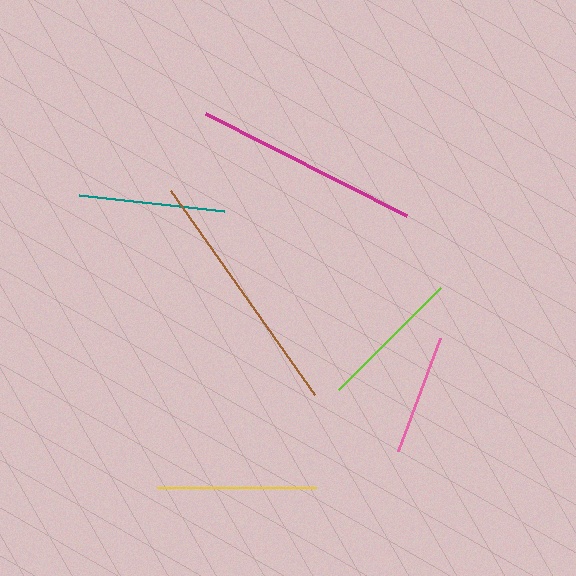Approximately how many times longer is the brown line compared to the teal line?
The brown line is approximately 1.7 times the length of the teal line.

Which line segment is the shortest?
The pink line is the shortest at approximately 121 pixels.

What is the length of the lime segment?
The lime segment is approximately 144 pixels long.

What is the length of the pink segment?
The pink segment is approximately 121 pixels long.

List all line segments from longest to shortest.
From longest to shortest: brown, magenta, yellow, teal, lime, pink.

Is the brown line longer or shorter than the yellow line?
The brown line is longer than the yellow line.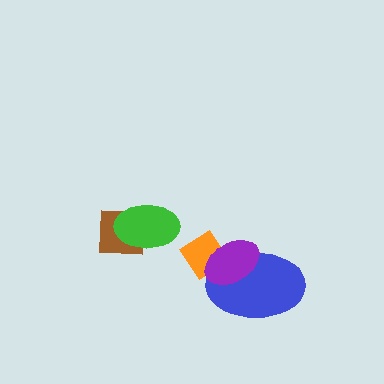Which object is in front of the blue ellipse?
The purple ellipse is in front of the blue ellipse.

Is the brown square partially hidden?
Yes, it is partially covered by another shape.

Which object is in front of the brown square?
The green ellipse is in front of the brown square.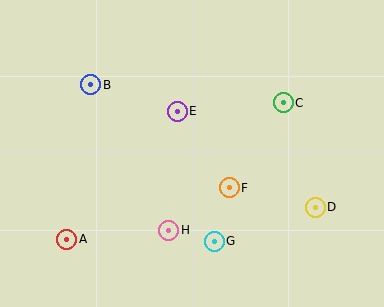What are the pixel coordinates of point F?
Point F is at (229, 188).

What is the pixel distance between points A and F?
The distance between A and F is 170 pixels.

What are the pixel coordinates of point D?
Point D is at (315, 207).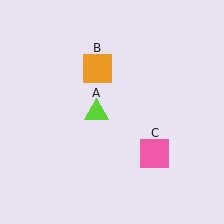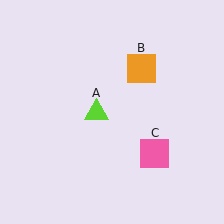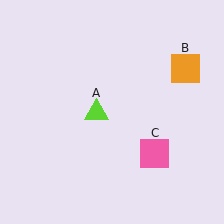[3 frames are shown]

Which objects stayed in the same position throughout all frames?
Lime triangle (object A) and pink square (object C) remained stationary.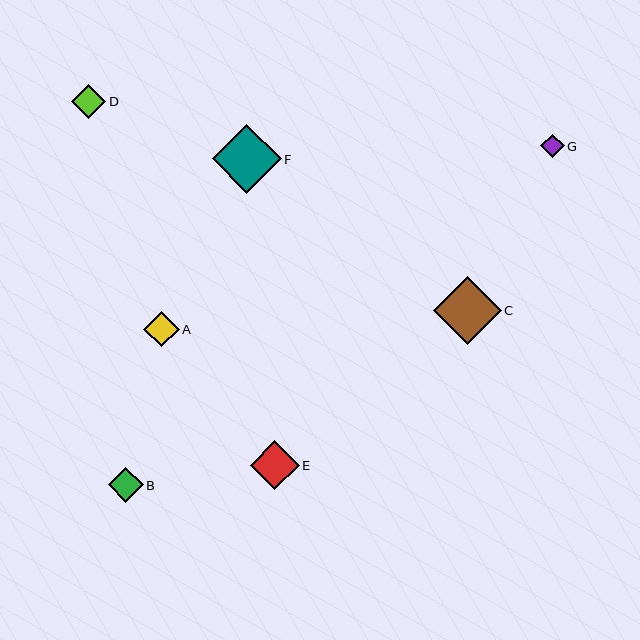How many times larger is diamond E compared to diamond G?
Diamond E is approximately 2.1 times the size of diamond G.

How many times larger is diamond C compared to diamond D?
Diamond C is approximately 2.0 times the size of diamond D.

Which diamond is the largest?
Diamond F is the largest with a size of approximately 69 pixels.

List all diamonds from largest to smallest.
From largest to smallest: F, C, E, A, B, D, G.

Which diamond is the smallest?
Diamond G is the smallest with a size of approximately 24 pixels.